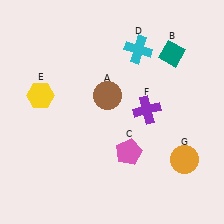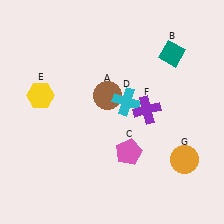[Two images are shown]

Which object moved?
The cyan cross (D) moved down.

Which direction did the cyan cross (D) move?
The cyan cross (D) moved down.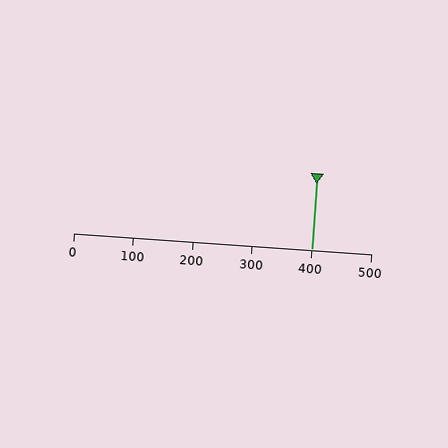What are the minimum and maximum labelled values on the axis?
The axis runs from 0 to 500.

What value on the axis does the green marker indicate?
The marker indicates approximately 400.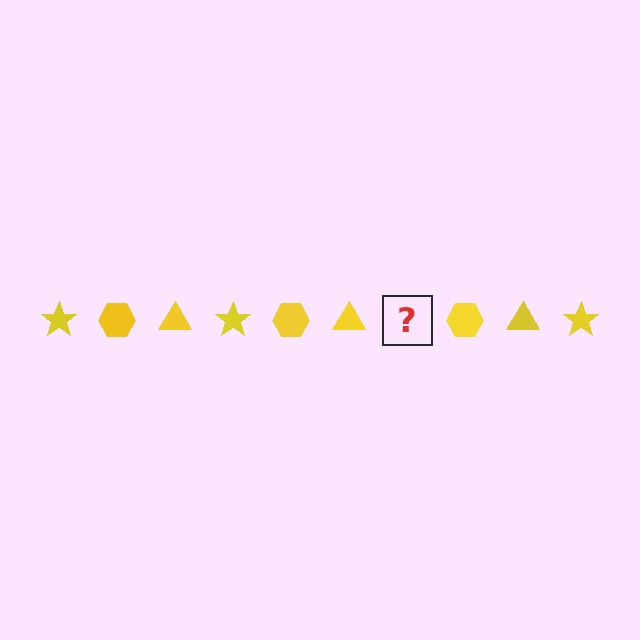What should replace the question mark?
The question mark should be replaced with a yellow star.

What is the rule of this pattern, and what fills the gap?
The rule is that the pattern cycles through star, hexagon, triangle shapes in yellow. The gap should be filled with a yellow star.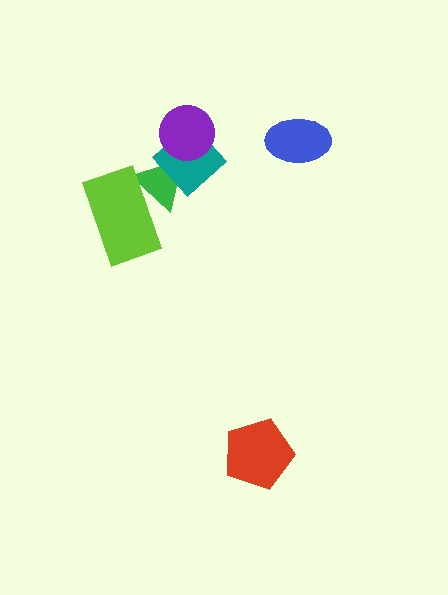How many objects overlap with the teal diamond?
2 objects overlap with the teal diamond.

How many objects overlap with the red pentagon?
0 objects overlap with the red pentagon.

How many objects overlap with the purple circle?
1 object overlaps with the purple circle.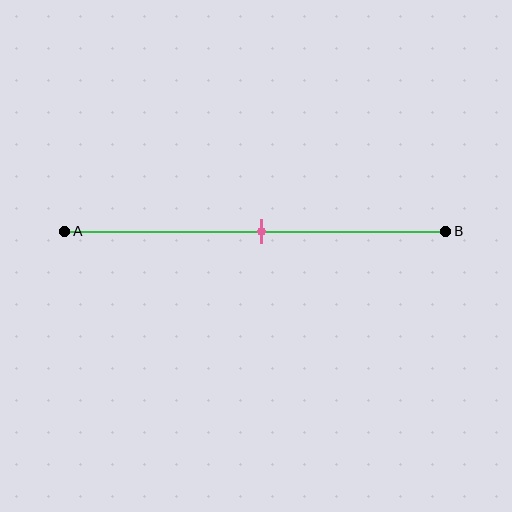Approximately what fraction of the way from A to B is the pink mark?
The pink mark is approximately 50% of the way from A to B.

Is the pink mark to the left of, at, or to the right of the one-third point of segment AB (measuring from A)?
The pink mark is to the right of the one-third point of segment AB.